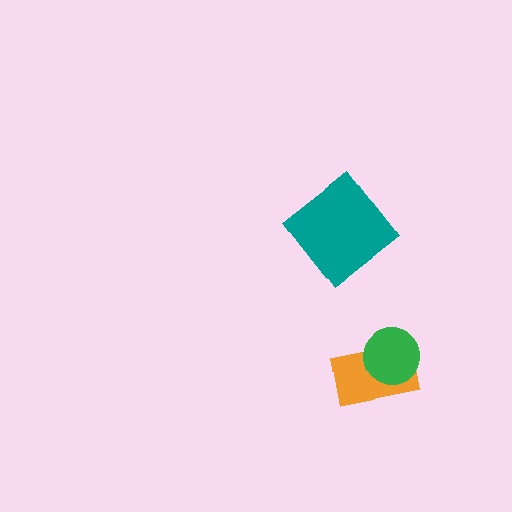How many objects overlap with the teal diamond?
0 objects overlap with the teal diamond.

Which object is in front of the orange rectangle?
The green circle is in front of the orange rectangle.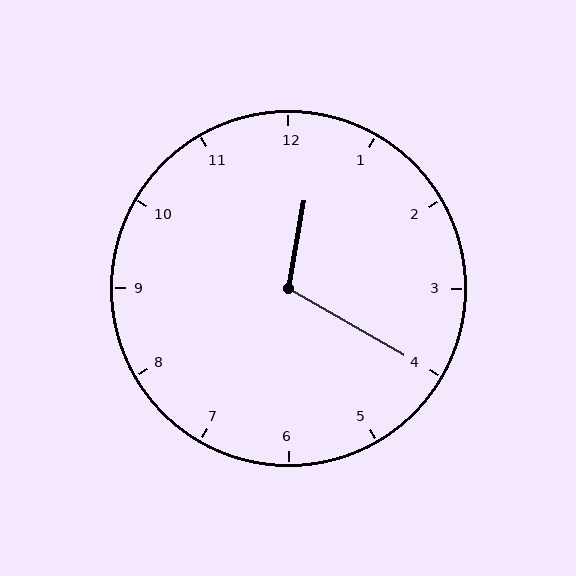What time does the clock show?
12:20.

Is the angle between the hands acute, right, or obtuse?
It is obtuse.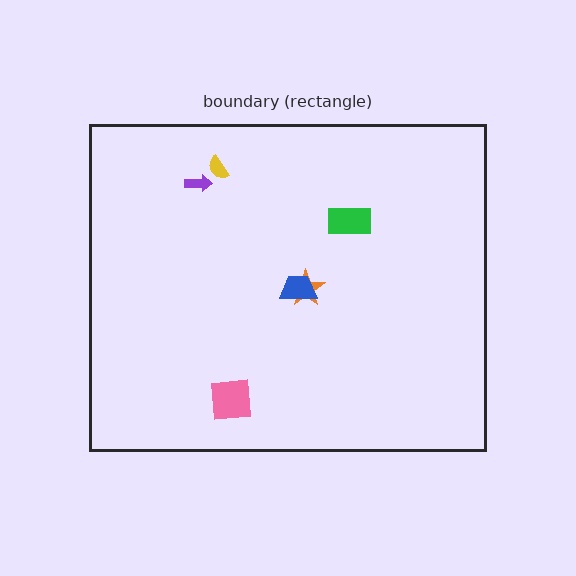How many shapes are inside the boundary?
6 inside, 0 outside.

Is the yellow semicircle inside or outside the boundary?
Inside.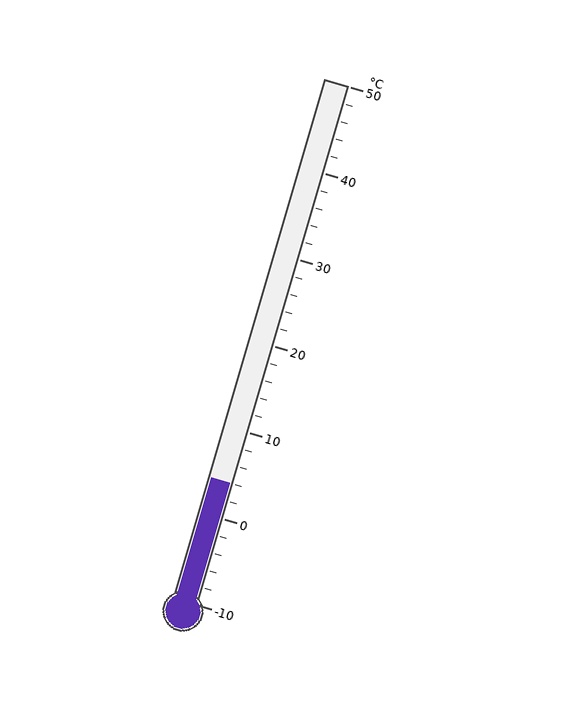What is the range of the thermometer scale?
The thermometer scale ranges from -10°C to 50°C.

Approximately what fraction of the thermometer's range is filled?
The thermometer is filled to approximately 25% of its range.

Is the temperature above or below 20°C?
The temperature is below 20°C.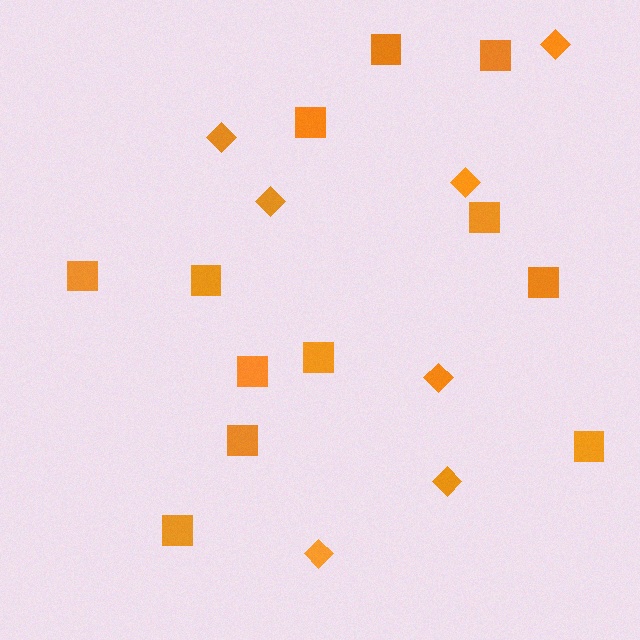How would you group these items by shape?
There are 2 groups: one group of diamonds (7) and one group of squares (12).